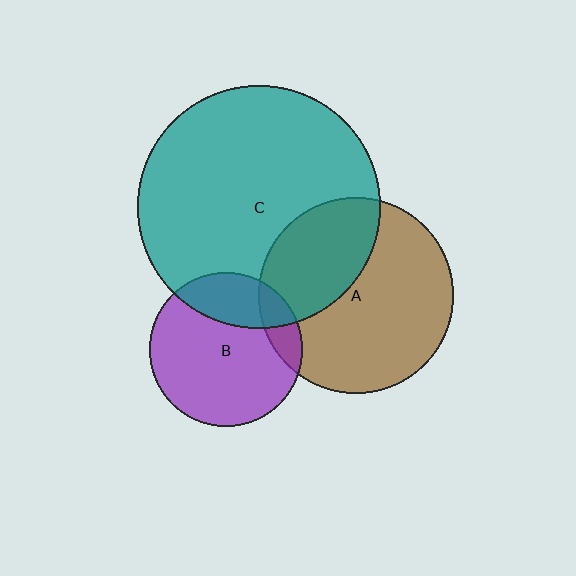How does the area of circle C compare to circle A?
Approximately 1.5 times.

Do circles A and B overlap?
Yes.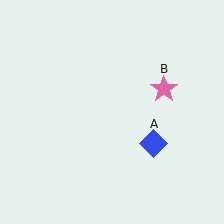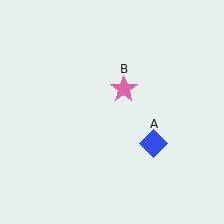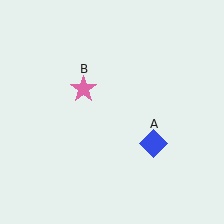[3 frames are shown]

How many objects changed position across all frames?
1 object changed position: pink star (object B).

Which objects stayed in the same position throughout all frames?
Blue diamond (object A) remained stationary.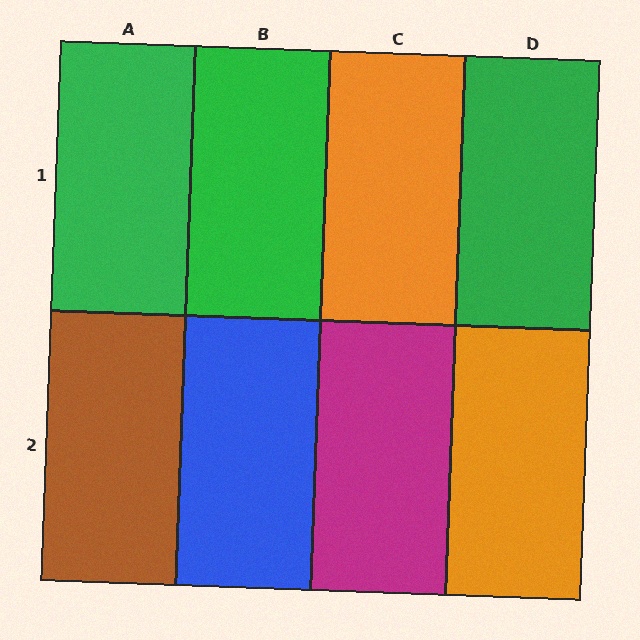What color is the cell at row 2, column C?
Magenta.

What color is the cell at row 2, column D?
Orange.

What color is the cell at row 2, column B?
Blue.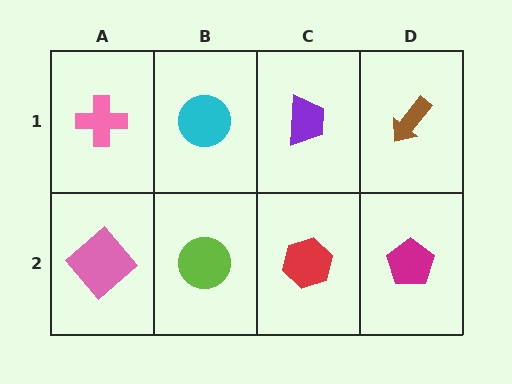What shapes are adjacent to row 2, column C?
A purple trapezoid (row 1, column C), a lime circle (row 2, column B), a magenta pentagon (row 2, column D).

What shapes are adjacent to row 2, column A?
A pink cross (row 1, column A), a lime circle (row 2, column B).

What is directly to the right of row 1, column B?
A purple trapezoid.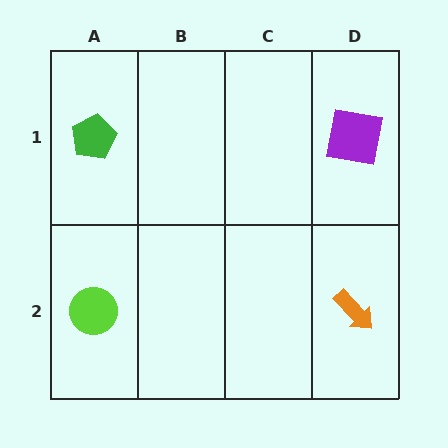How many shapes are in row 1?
2 shapes.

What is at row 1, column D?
A purple square.